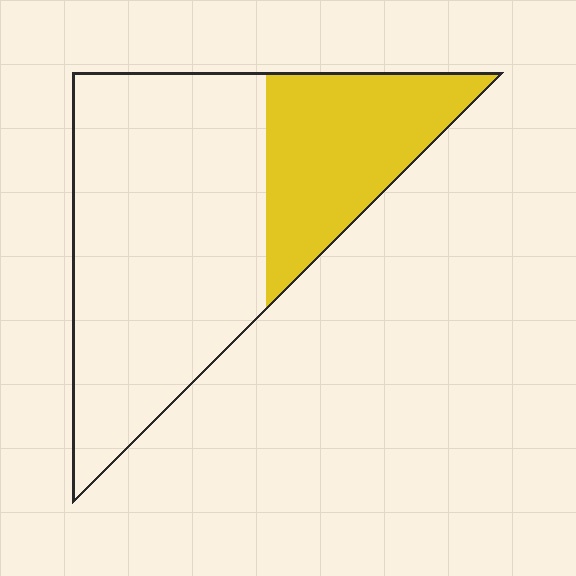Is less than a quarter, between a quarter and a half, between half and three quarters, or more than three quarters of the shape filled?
Between a quarter and a half.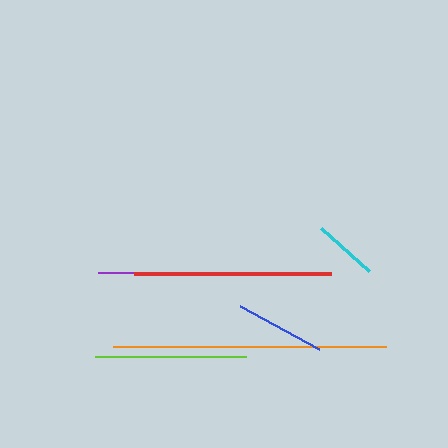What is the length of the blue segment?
The blue segment is approximately 90 pixels long.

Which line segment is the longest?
The orange line is the longest at approximately 273 pixels.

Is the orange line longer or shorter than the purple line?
The orange line is longer than the purple line.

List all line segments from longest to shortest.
From longest to shortest: orange, red, lime, purple, blue, cyan.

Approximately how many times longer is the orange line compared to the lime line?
The orange line is approximately 1.8 times the length of the lime line.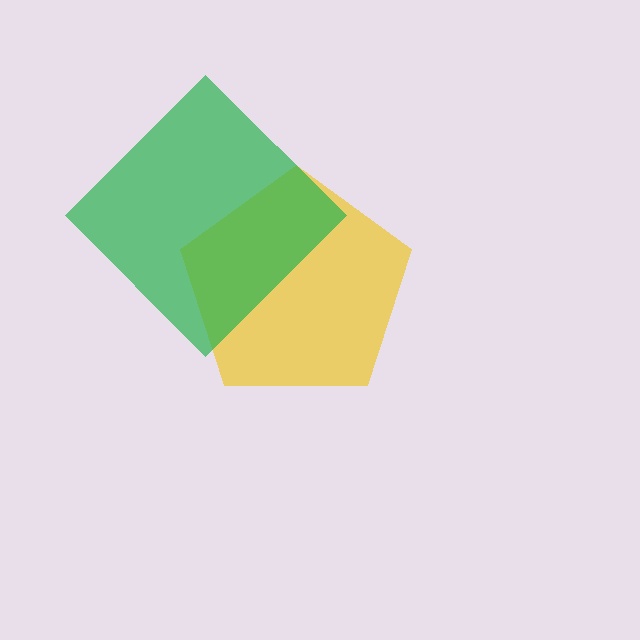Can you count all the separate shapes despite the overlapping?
Yes, there are 2 separate shapes.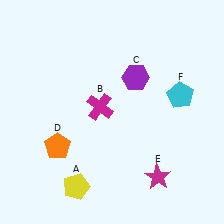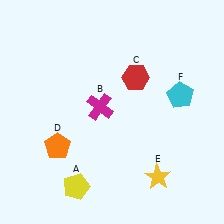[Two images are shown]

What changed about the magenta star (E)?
In Image 1, E is magenta. In Image 2, it changed to yellow.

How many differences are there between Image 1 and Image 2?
There are 2 differences between the two images.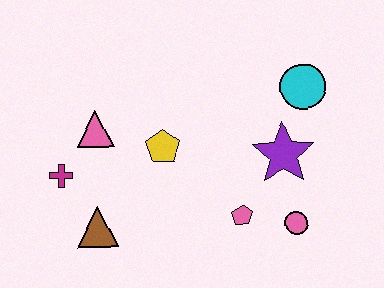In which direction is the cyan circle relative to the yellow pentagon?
The cyan circle is to the right of the yellow pentagon.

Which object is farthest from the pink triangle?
The pink circle is farthest from the pink triangle.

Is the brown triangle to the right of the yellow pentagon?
No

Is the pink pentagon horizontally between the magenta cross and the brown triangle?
No